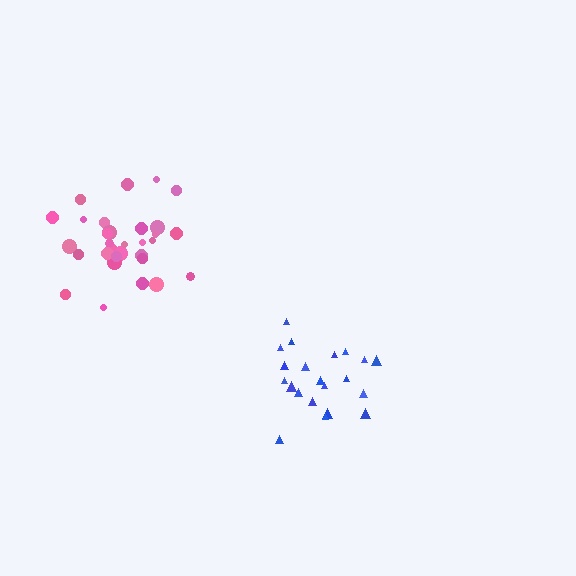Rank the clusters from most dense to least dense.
pink, blue.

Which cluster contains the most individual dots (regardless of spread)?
Pink (31).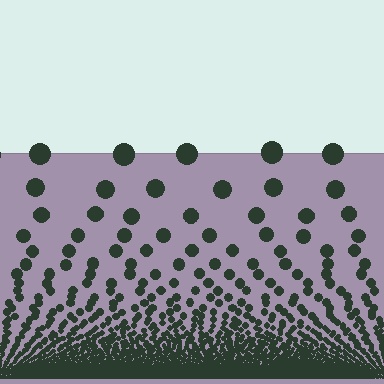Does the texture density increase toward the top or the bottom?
Density increases toward the bottom.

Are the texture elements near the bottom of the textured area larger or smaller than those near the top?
Smaller. The gradient is inverted — elements near the bottom are smaller and denser.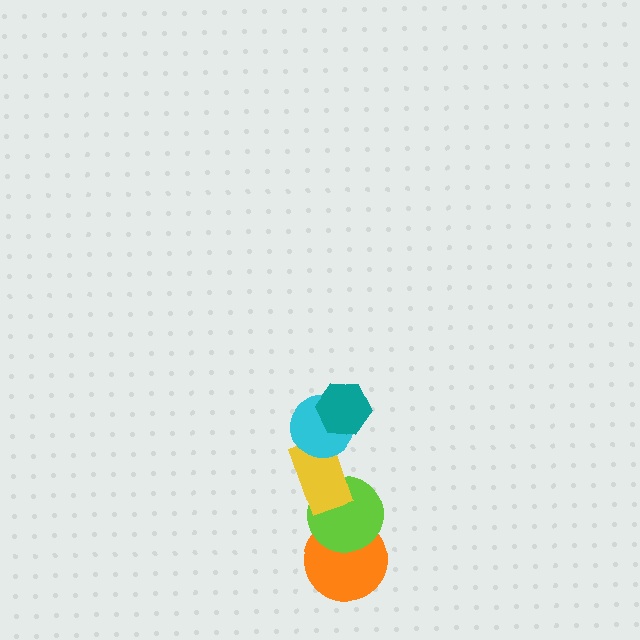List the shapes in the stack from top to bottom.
From top to bottom: the teal hexagon, the cyan circle, the yellow rectangle, the lime circle, the orange circle.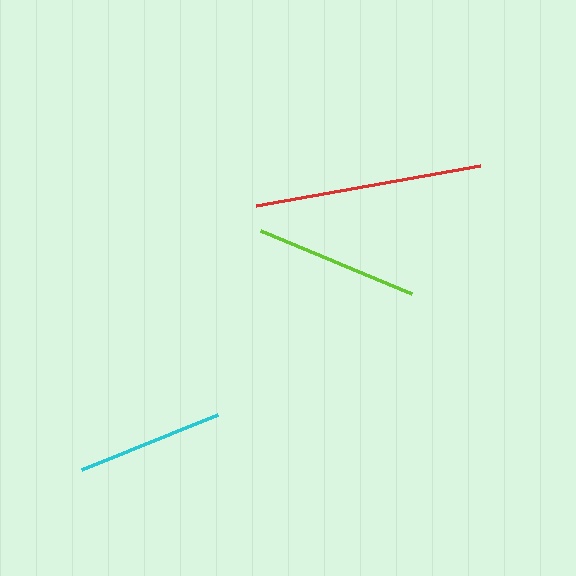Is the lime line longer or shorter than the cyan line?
The lime line is longer than the cyan line.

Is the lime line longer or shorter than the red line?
The red line is longer than the lime line.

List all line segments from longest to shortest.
From longest to shortest: red, lime, cyan.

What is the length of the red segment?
The red segment is approximately 228 pixels long.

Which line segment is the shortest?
The cyan line is the shortest at approximately 147 pixels.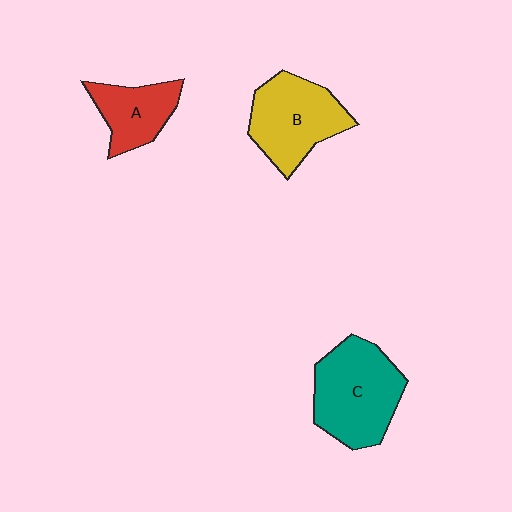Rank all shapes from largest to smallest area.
From largest to smallest: C (teal), B (yellow), A (red).